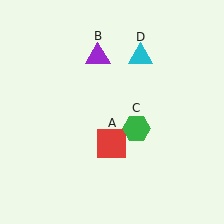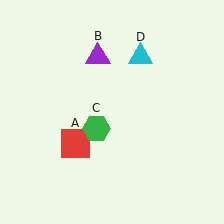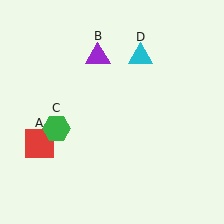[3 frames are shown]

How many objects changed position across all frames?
2 objects changed position: red square (object A), green hexagon (object C).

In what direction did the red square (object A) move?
The red square (object A) moved left.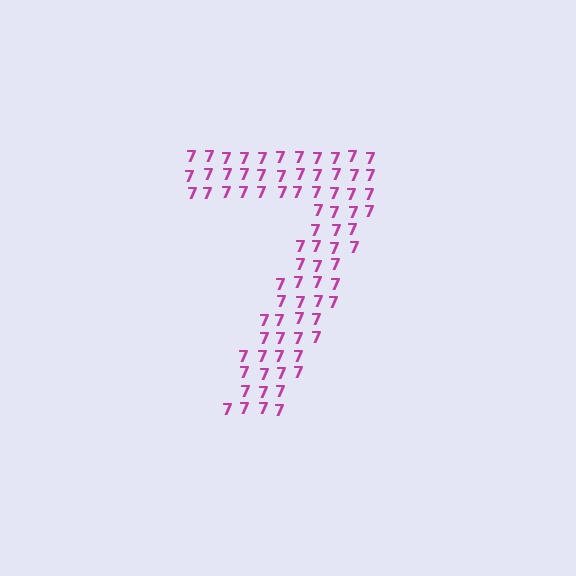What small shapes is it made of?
It is made of small digit 7's.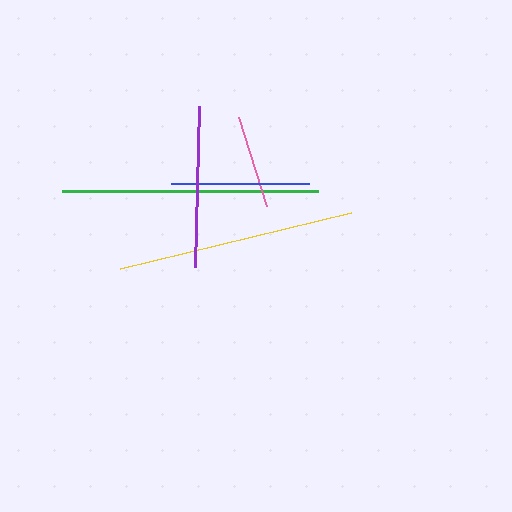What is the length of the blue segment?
The blue segment is approximately 138 pixels long.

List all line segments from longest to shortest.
From longest to shortest: green, yellow, purple, blue, pink.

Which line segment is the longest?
The green line is the longest at approximately 257 pixels.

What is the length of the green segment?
The green segment is approximately 257 pixels long.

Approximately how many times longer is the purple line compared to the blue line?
The purple line is approximately 1.2 times the length of the blue line.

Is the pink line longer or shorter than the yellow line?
The yellow line is longer than the pink line.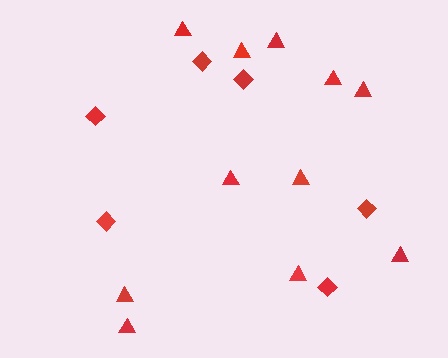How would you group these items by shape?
There are 2 groups: one group of diamonds (6) and one group of triangles (11).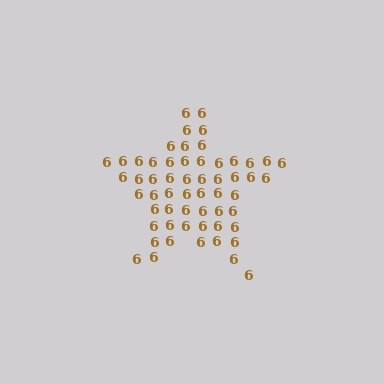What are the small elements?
The small elements are digit 6's.